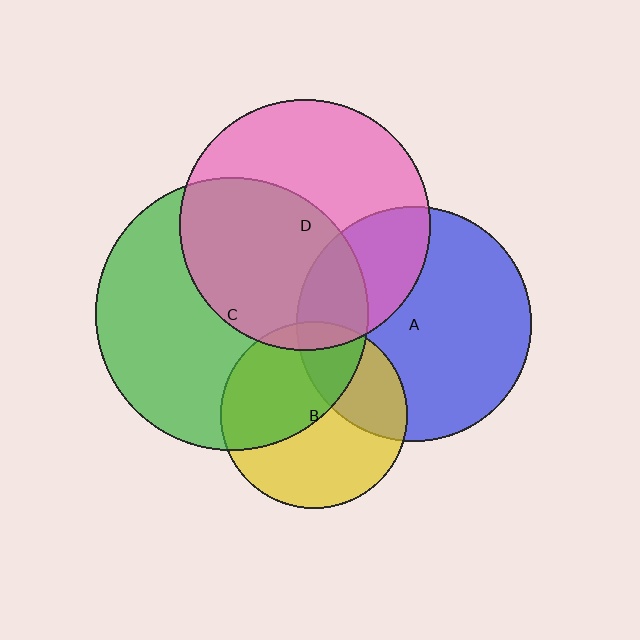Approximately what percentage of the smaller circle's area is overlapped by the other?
Approximately 30%.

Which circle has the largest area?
Circle C (green).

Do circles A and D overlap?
Yes.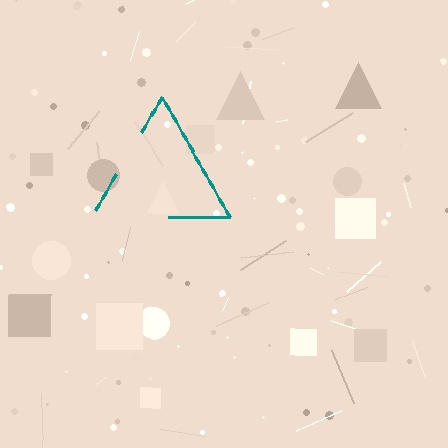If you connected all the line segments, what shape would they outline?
They would outline a triangle.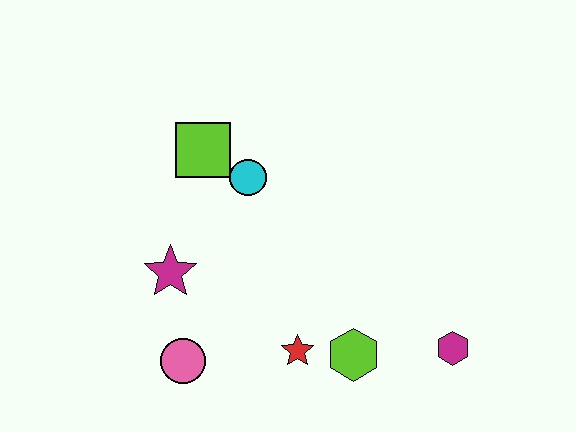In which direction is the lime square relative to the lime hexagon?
The lime square is above the lime hexagon.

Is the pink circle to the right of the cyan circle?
No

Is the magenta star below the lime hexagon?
No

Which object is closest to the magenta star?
The pink circle is closest to the magenta star.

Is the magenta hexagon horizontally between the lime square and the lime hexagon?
No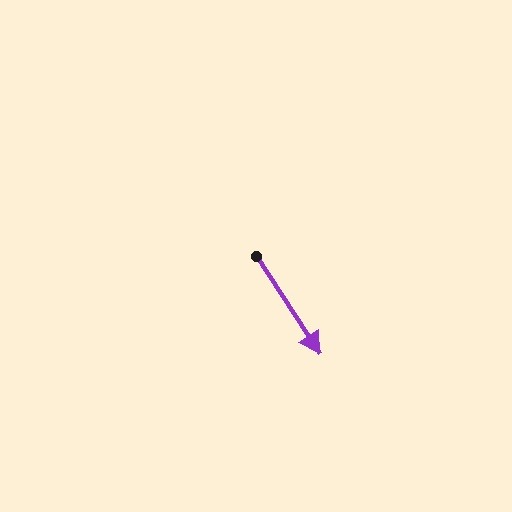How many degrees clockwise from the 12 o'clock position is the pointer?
Approximately 147 degrees.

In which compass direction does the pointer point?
Southeast.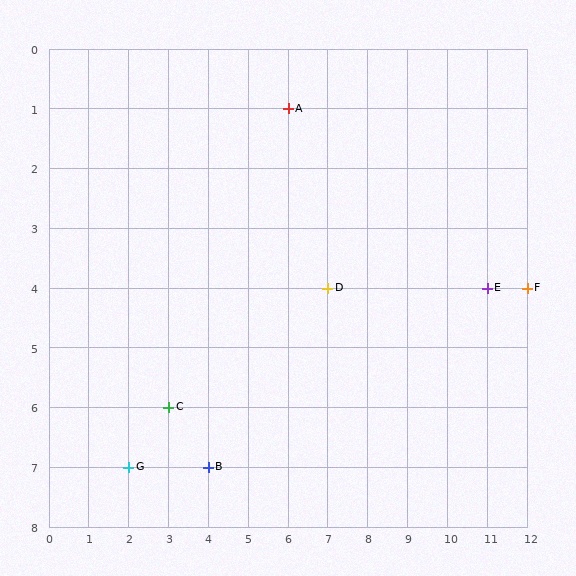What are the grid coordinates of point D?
Point D is at grid coordinates (7, 4).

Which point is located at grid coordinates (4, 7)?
Point B is at (4, 7).